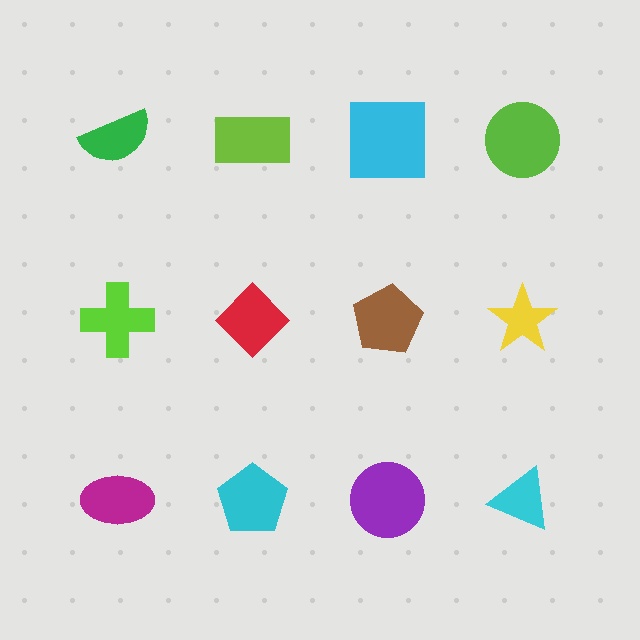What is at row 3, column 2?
A cyan pentagon.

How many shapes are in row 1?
4 shapes.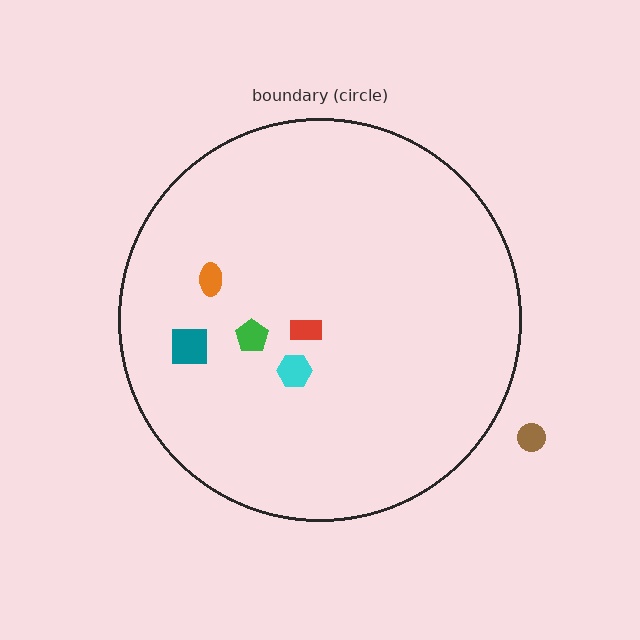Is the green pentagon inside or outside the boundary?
Inside.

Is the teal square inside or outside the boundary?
Inside.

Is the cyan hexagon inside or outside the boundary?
Inside.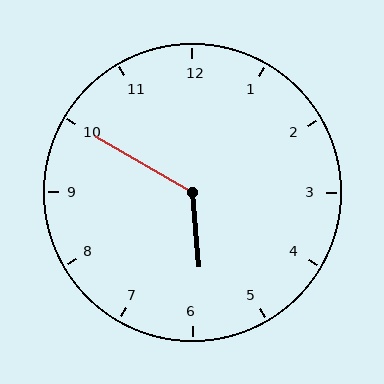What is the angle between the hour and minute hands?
Approximately 125 degrees.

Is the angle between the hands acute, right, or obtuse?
It is obtuse.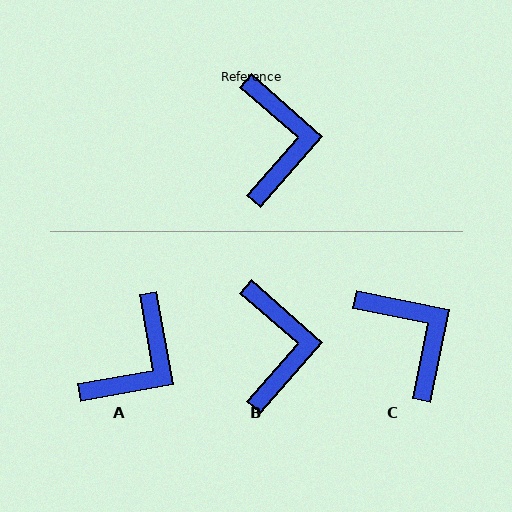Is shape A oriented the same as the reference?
No, it is off by about 39 degrees.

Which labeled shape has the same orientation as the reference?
B.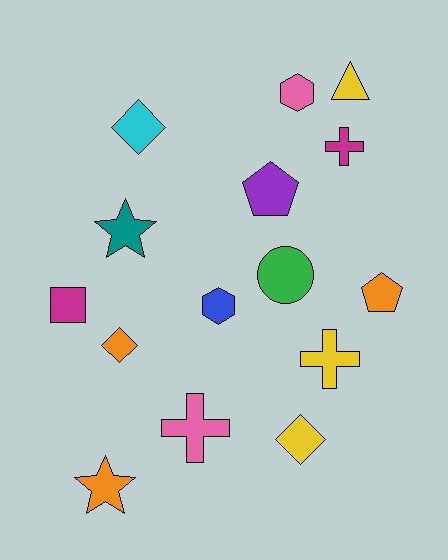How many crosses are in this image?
There are 3 crosses.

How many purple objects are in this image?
There is 1 purple object.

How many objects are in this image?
There are 15 objects.